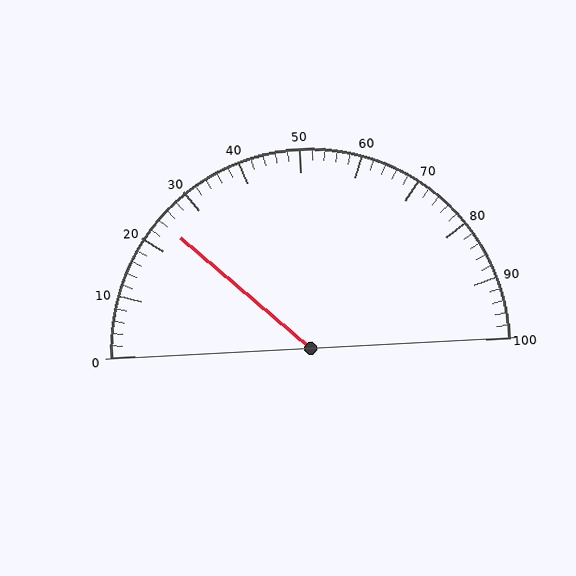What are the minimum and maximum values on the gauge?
The gauge ranges from 0 to 100.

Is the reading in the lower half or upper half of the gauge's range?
The reading is in the lower half of the range (0 to 100).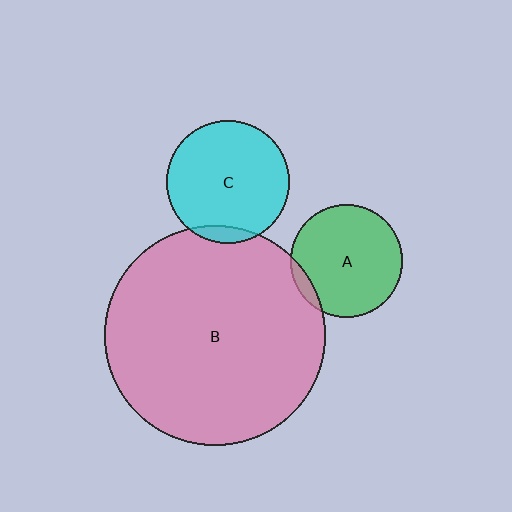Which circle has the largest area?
Circle B (pink).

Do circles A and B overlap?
Yes.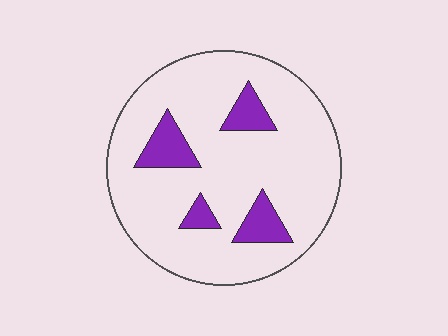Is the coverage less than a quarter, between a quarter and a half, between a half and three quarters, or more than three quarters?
Less than a quarter.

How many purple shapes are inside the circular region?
4.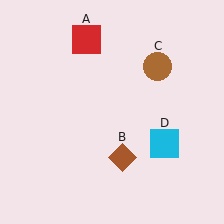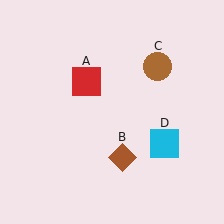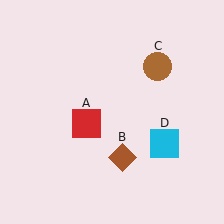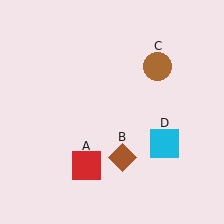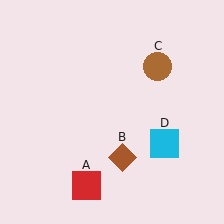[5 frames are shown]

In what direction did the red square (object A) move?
The red square (object A) moved down.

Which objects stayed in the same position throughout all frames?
Brown diamond (object B) and brown circle (object C) and cyan square (object D) remained stationary.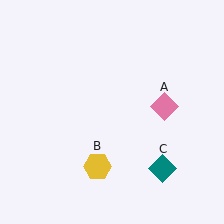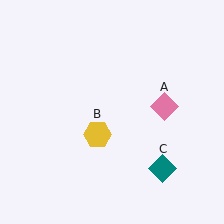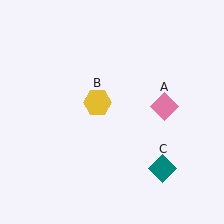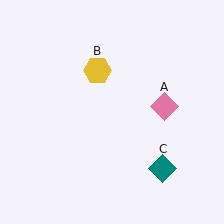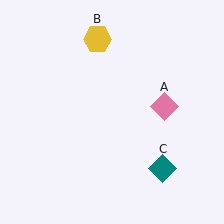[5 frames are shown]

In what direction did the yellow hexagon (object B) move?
The yellow hexagon (object B) moved up.